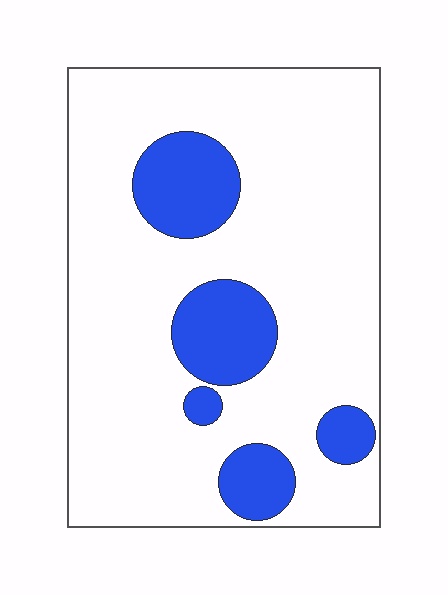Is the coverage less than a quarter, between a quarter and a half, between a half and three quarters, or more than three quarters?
Less than a quarter.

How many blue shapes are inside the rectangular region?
5.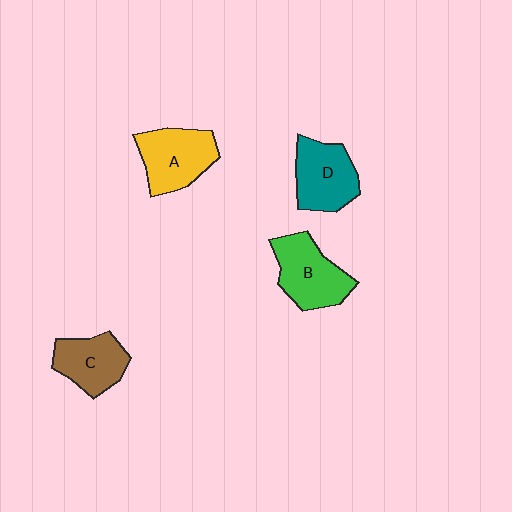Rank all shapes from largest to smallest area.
From largest to smallest: B (green), A (yellow), D (teal), C (brown).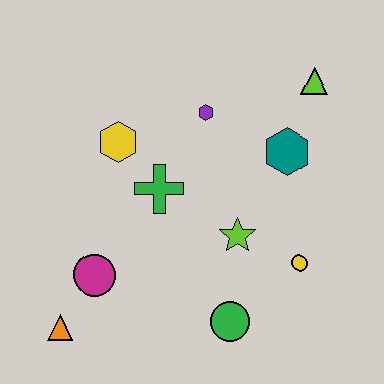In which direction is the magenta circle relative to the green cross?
The magenta circle is below the green cross.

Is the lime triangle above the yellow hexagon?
Yes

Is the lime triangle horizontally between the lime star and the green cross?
No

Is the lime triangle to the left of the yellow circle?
No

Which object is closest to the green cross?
The yellow hexagon is closest to the green cross.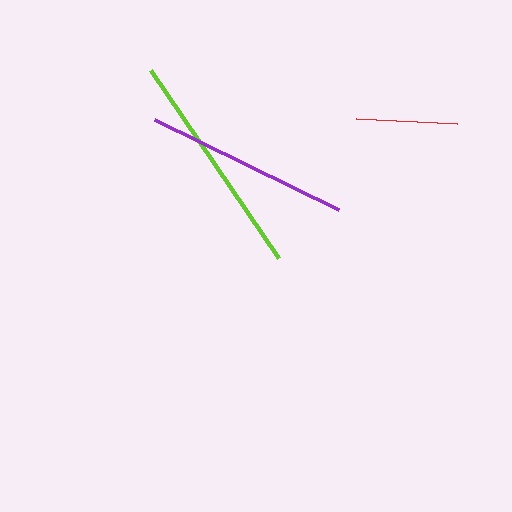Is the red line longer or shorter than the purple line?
The purple line is longer than the red line.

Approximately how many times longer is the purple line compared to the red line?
The purple line is approximately 2.0 times the length of the red line.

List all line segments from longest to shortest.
From longest to shortest: lime, purple, red.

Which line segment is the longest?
The lime line is the longest at approximately 228 pixels.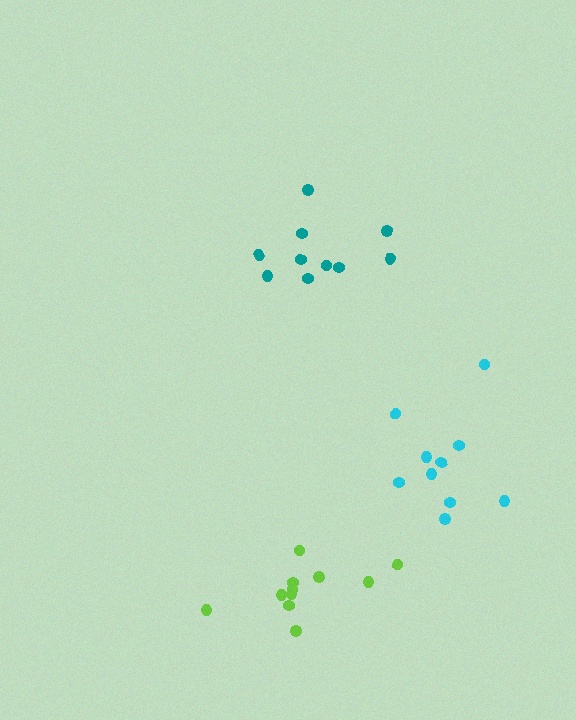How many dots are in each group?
Group 1: 10 dots, Group 2: 11 dots, Group 3: 10 dots (31 total).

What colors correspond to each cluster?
The clusters are colored: teal, lime, cyan.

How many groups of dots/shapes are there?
There are 3 groups.